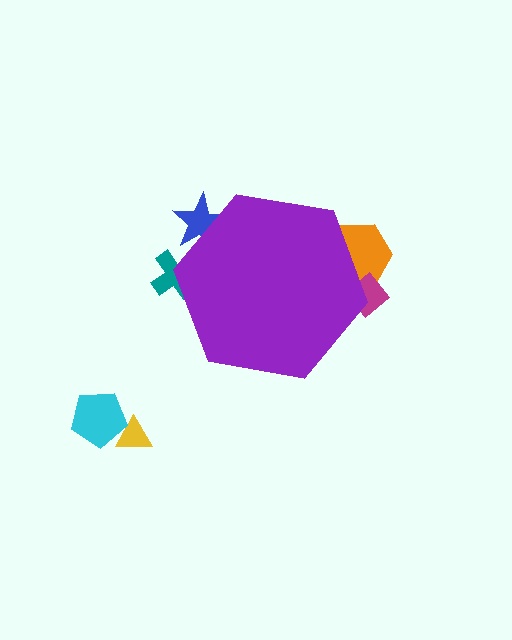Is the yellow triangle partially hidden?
No, the yellow triangle is fully visible.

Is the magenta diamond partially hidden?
Yes, the magenta diamond is partially hidden behind the purple hexagon.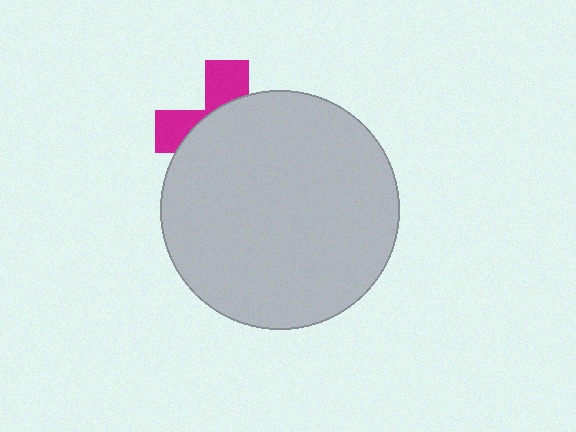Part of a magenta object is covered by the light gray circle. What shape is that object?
It is a cross.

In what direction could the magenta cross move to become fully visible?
The magenta cross could move up. That would shift it out from behind the light gray circle entirely.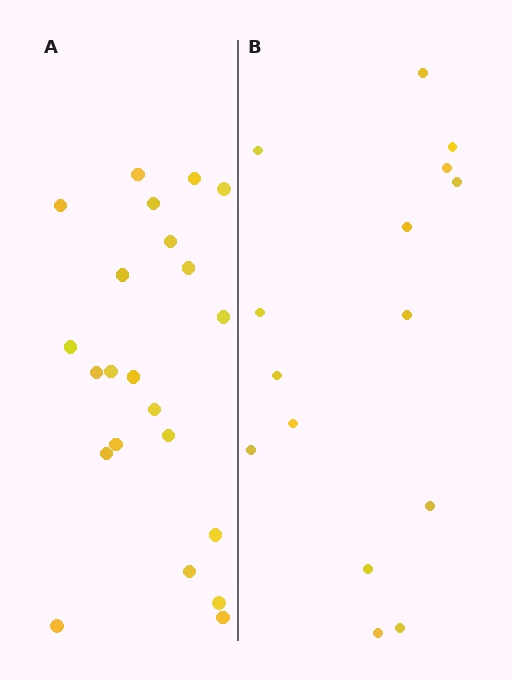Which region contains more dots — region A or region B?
Region A (the left region) has more dots.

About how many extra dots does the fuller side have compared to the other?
Region A has roughly 8 or so more dots than region B.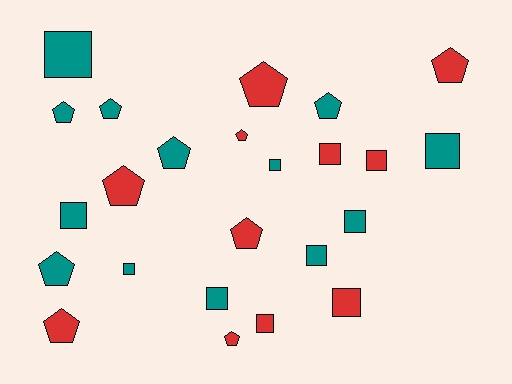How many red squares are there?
There are 4 red squares.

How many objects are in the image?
There are 24 objects.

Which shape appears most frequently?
Square, with 12 objects.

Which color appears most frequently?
Teal, with 13 objects.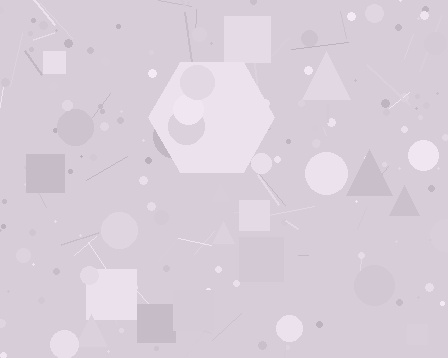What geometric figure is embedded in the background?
A hexagon is embedded in the background.